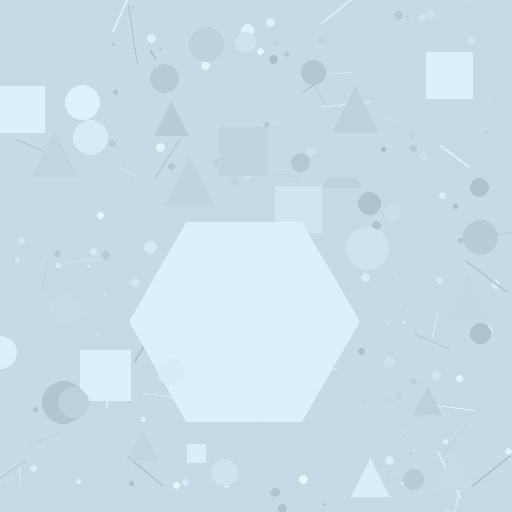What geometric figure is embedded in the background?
A hexagon is embedded in the background.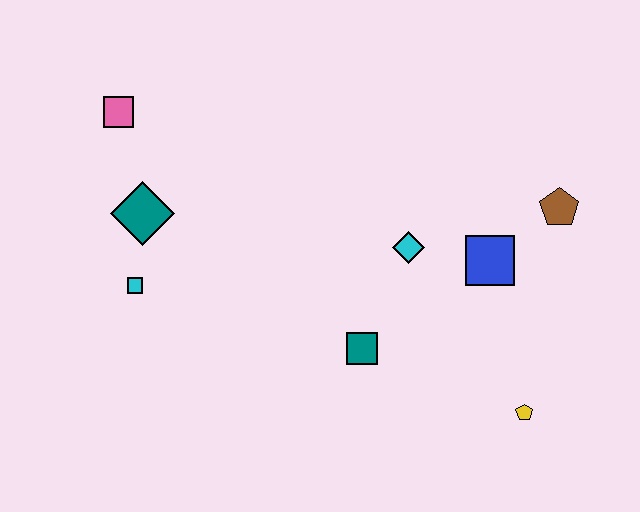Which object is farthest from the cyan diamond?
The pink square is farthest from the cyan diamond.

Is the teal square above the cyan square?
No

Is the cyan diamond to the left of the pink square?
No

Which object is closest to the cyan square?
The teal diamond is closest to the cyan square.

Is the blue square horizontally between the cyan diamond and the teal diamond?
No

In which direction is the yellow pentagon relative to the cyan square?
The yellow pentagon is to the right of the cyan square.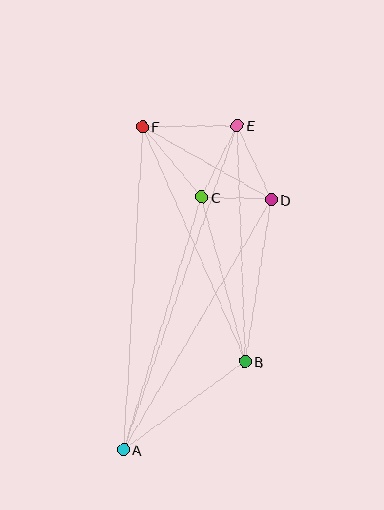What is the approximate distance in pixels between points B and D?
The distance between B and D is approximately 164 pixels.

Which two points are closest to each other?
Points C and D are closest to each other.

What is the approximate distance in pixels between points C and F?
The distance between C and F is approximately 92 pixels.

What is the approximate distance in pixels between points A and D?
The distance between A and D is approximately 290 pixels.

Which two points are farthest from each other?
Points A and E are farthest from each other.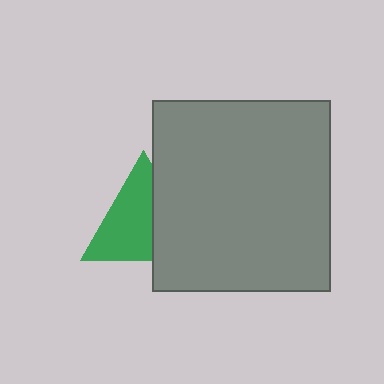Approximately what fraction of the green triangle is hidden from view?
Roughly 39% of the green triangle is hidden behind the gray rectangle.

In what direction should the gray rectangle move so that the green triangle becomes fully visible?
The gray rectangle should move right. That is the shortest direction to clear the overlap and leave the green triangle fully visible.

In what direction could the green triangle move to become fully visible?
The green triangle could move left. That would shift it out from behind the gray rectangle entirely.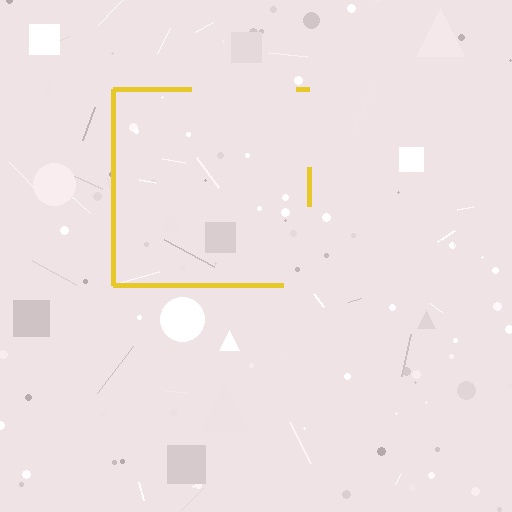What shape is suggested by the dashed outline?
The dashed outline suggests a square.